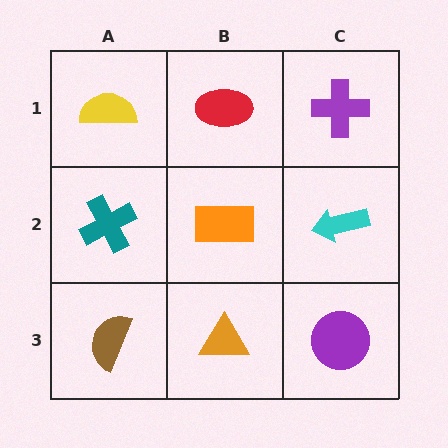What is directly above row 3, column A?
A teal cross.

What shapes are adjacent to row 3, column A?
A teal cross (row 2, column A), an orange triangle (row 3, column B).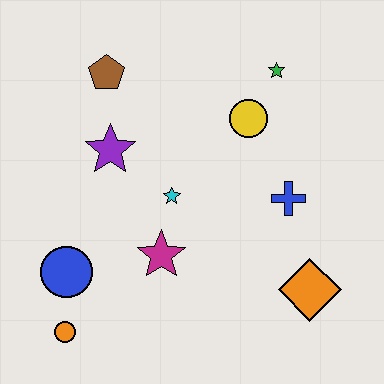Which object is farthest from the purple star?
The orange diamond is farthest from the purple star.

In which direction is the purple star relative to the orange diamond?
The purple star is to the left of the orange diamond.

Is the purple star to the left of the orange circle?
No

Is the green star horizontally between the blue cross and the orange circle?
Yes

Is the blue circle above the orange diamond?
Yes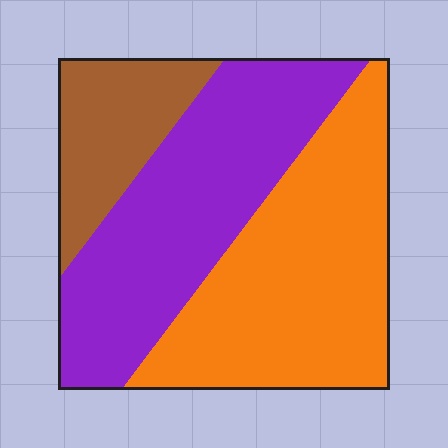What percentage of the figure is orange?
Orange covers around 45% of the figure.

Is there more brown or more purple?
Purple.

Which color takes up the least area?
Brown, at roughly 15%.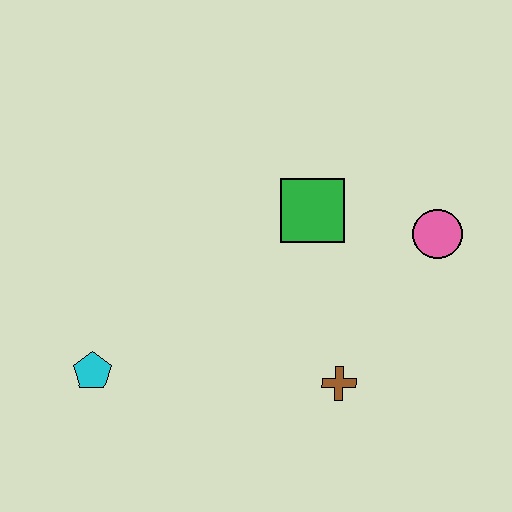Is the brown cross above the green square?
No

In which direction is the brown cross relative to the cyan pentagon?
The brown cross is to the right of the cyan pentagon.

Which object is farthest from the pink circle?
The cyan pentagon is farthest from the pink circle.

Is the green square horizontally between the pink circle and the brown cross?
No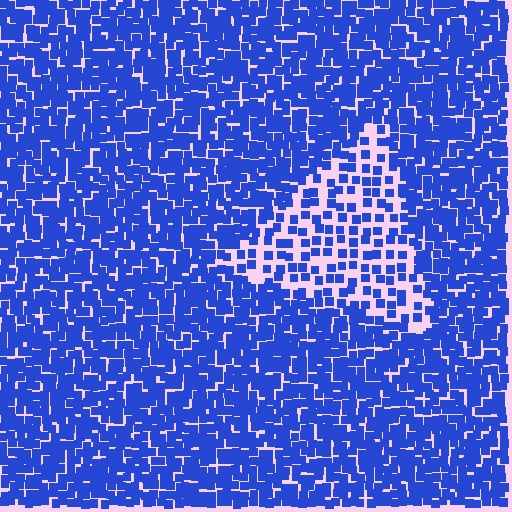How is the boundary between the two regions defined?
The boundary is defined by a change in element density (approximately 2.2x ratio). All elements are the same color, size, and shape.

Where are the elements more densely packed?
The elements are more densely packed outside the triangle boundary.